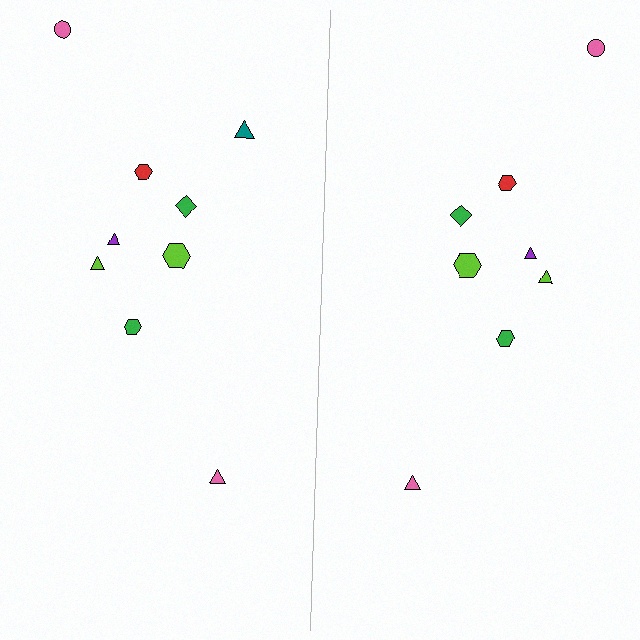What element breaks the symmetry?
A teal triangle is missing from the right side.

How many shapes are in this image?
There are 17 shapes in this image.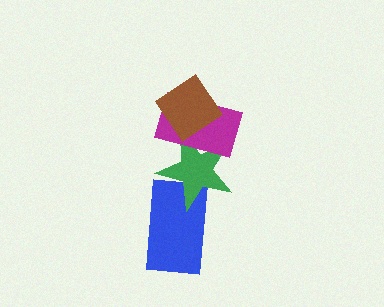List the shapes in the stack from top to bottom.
From top to bottom: the brown diamond, the magenta rectangle, the green star, the blue rectangle.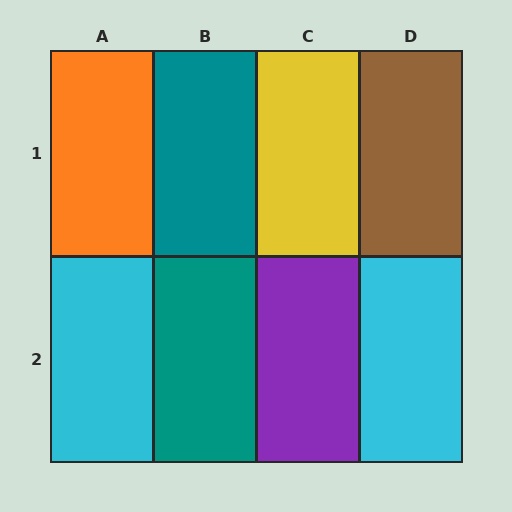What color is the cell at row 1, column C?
Yellow.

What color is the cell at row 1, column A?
Orange.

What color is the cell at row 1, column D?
Brown.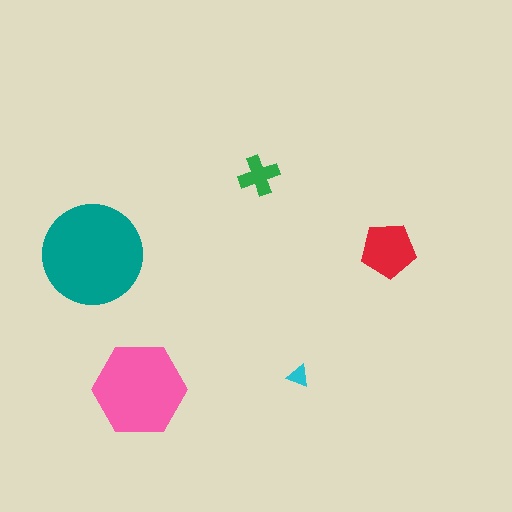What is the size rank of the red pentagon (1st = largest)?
3rd.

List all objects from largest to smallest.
The teal circle, the pink hexagon, the red pentagon, the green cross, the cyan triangle.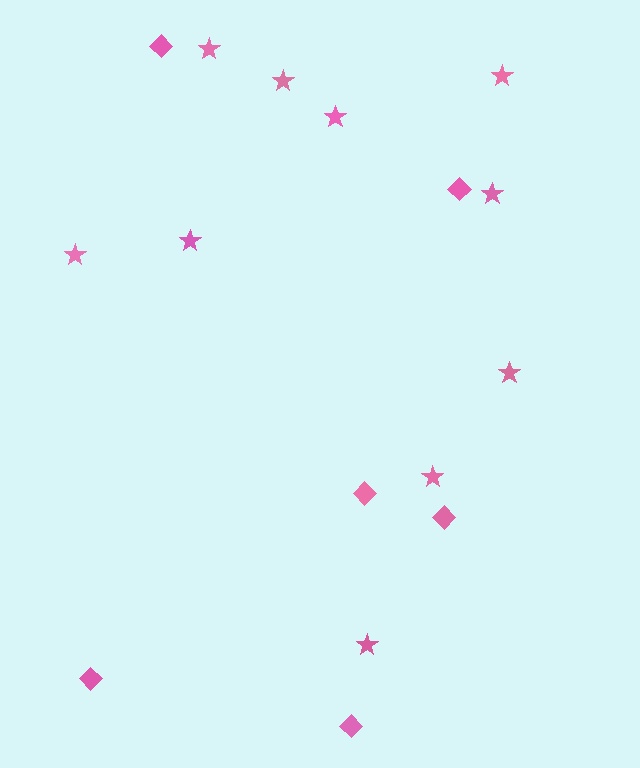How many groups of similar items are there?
There are 2 groups: one group of stars (10) and one group of diamonds (6).